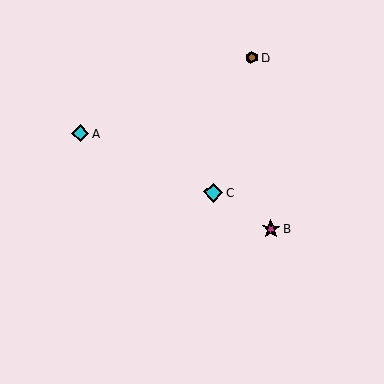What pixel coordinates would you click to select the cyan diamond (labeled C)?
Click at (213, 193) to select the cyan diamond C.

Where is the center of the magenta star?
The center of the magenta star is at (271, 229).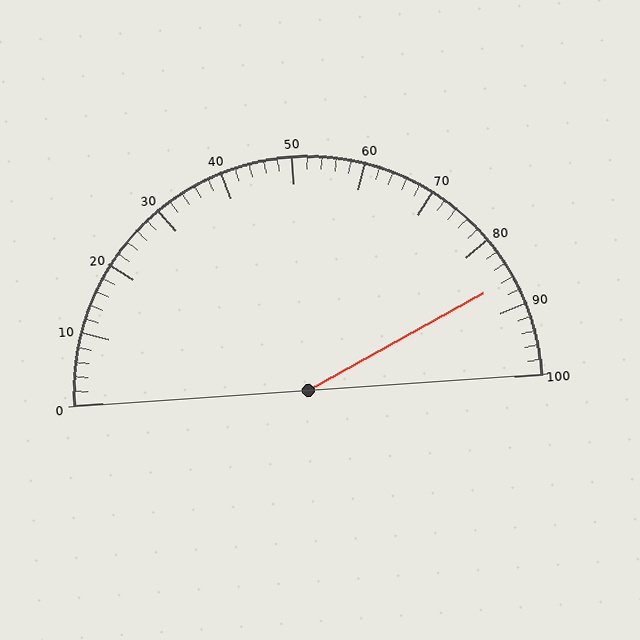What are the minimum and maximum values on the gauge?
The gauge ranges from 0 to 100.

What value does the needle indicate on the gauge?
The needle indicates approximately 86.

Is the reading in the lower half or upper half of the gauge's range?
The reading is in the upper half of the range (0 to 100).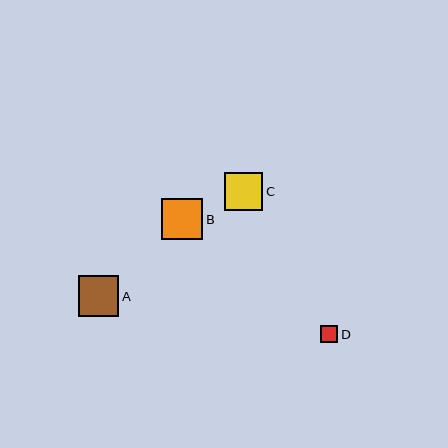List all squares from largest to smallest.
From largest to smallest: B, A, C, D.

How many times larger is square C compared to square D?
Square C is approximately 2.2 times the size of square D.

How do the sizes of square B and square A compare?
Square B and square A are approximately the same size.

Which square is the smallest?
Square D is the smallest with a size of approximately 17 pixels.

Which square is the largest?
Square B is the largest with a size of approximately 41 pixels.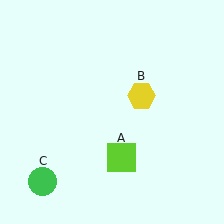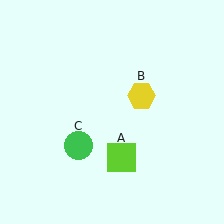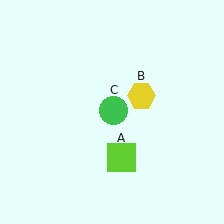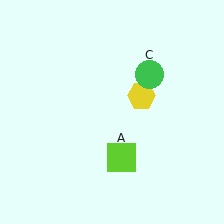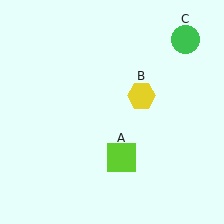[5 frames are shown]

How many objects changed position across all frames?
1 object changed position: green circle (object C).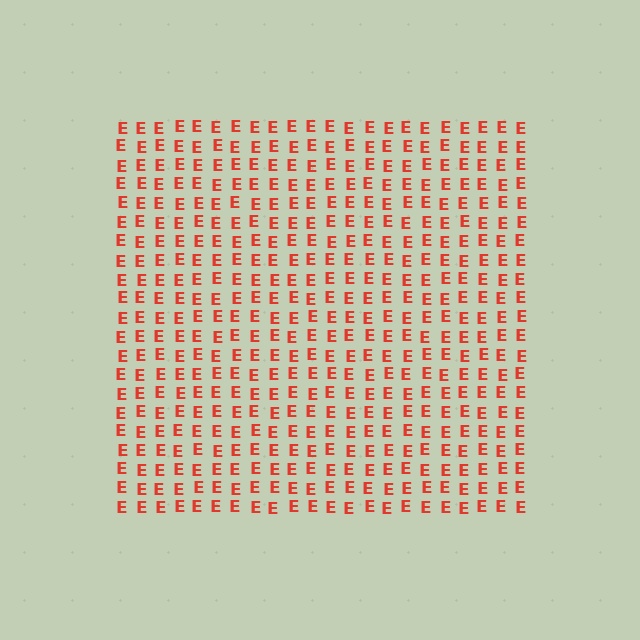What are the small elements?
The small elements are letter E's.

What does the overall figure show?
The overall figure shows a square.